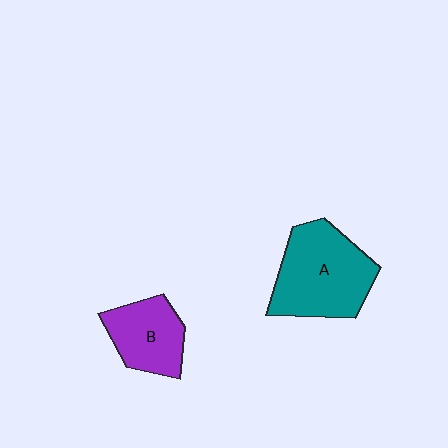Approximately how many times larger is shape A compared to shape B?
Approximately 1.6 times.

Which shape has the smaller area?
Shape B (purple).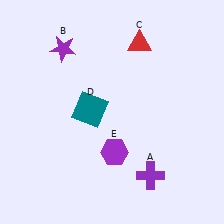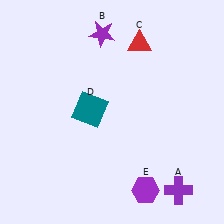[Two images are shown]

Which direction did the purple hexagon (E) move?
The purple hexagon (E) moved down.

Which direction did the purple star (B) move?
The purple star (B) moved right.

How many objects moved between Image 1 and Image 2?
3 objects moved between the two images.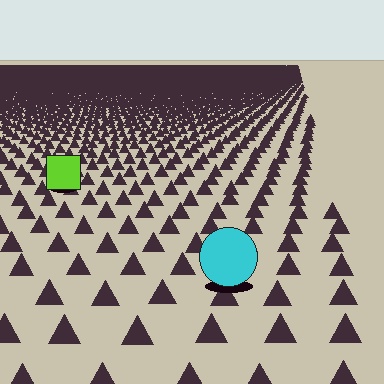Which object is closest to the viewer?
The cyan circle is closest. The texture marks near it are larger and more spread out.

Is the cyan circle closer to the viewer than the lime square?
Yes. The cyan circle is closer — you can tell from the texture gradient: the ground texture is coarser near it.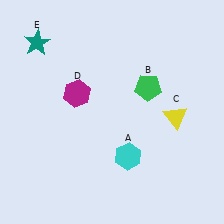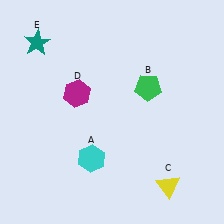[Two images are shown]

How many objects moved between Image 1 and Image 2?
2 objects moved between the two images.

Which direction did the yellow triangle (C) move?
The yellow triangle (C) moved down.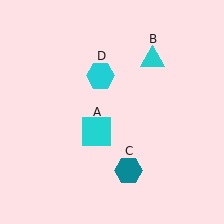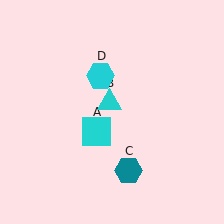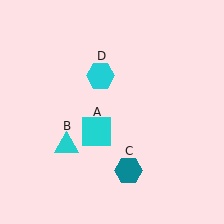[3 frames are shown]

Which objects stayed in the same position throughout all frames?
Cyan square (object A) and teal hexagon (object C) and cyan hexagon (object D) remained stationary.